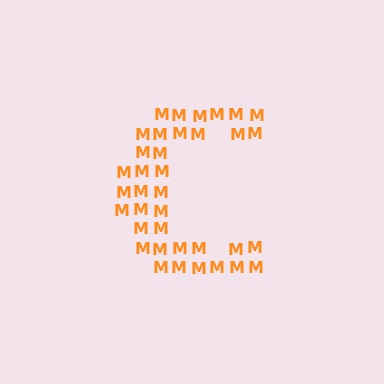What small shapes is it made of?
It is made of small letter M's.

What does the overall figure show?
The overall figure shows the letter C.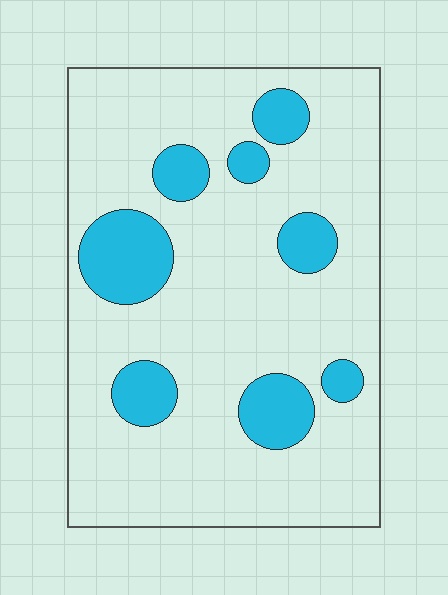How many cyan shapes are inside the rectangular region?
8.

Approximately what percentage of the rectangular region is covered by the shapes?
Approximately 20%.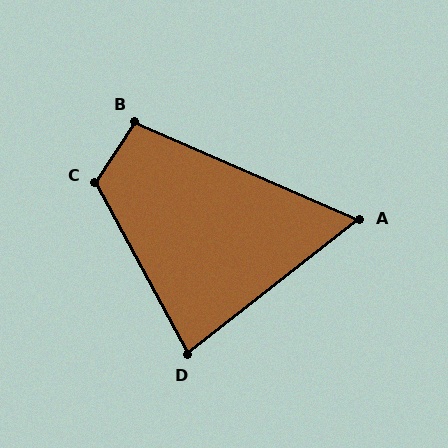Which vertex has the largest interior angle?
C, at approximately 118 degrees.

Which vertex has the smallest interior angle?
A, at approximately 62 degrees.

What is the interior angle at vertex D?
Approximately 80 degrees (acute).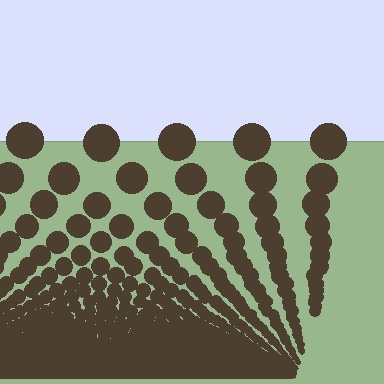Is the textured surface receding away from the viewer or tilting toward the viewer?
The surface appears to tilt toward the viewer. Texture elements get larger and sparser toward the top.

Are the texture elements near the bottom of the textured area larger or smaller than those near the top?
Smaller. The gradient is inverted — elements near the bottom are smaller and denser.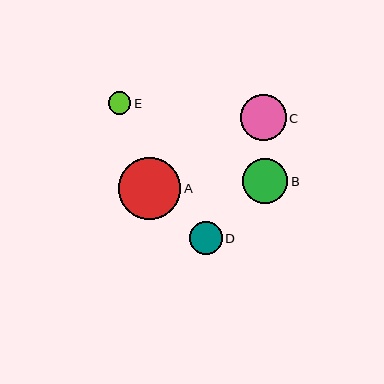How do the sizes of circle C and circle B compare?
Circle C and circle B are approximately the same size.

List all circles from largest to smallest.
From largest to smallest: A, C, B, D, E.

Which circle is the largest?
Circle A is the largest with a size of approximately 62 pixels.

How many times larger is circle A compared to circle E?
Circle A is approximately 2.8 times the size of circle E.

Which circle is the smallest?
Circle E is the smallest with a size of approximately 23 pixels.